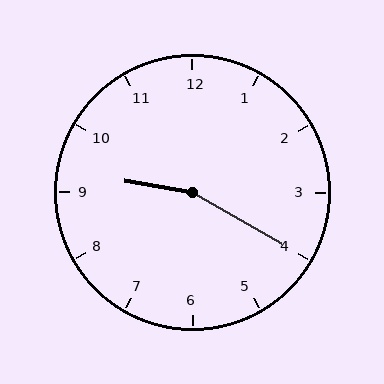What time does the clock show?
9:20.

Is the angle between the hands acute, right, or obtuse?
It is obtuse.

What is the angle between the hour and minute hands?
Approximately 160 degrees.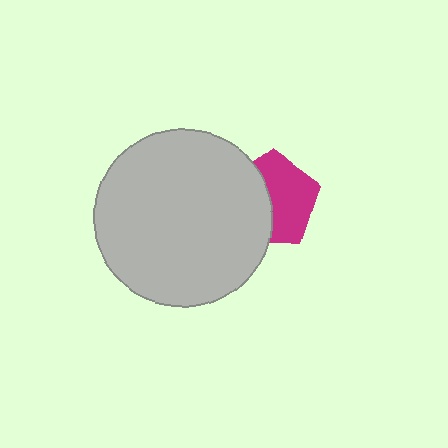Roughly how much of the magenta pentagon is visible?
About half of it is visible (roughly 55%).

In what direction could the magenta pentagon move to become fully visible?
The magenta pentagon could move right. That would shift it out from behind the light gray circle entirely.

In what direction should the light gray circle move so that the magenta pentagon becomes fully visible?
The light gray circle should move left. That is the shortest direction to clear the overlap and leave the magenta pentagon fully visible.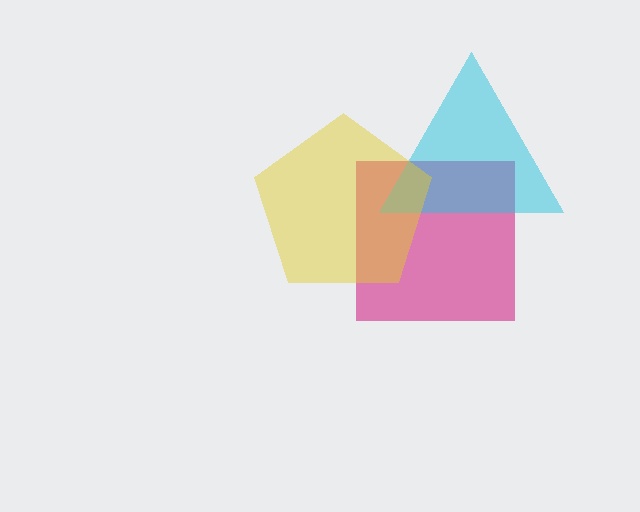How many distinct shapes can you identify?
There are 3 distinct shapes: a magenta square, a cyan triangle, a yellow pentagon.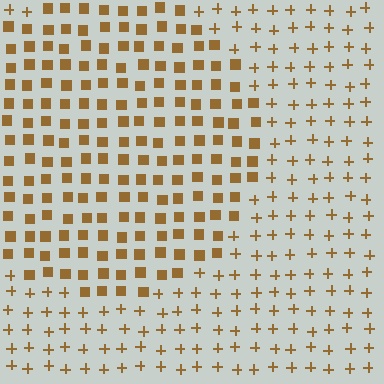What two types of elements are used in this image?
The image uses squares inside the circle region and plus signs outside it.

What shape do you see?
I see a circle.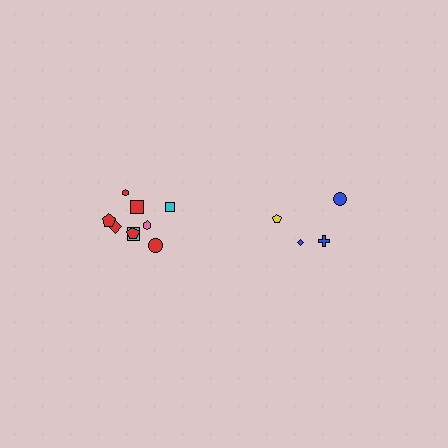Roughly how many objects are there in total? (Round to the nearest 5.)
Roughly 15 objects in total.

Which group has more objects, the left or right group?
The left group.